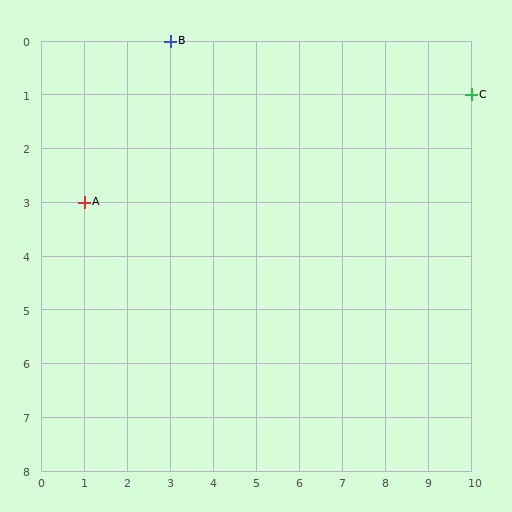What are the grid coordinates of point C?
Point C is at grid coordinates (10, 1).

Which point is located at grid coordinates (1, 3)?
Point A is at (1, 3).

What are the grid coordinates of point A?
Point A is at grid coordinates (1, 3).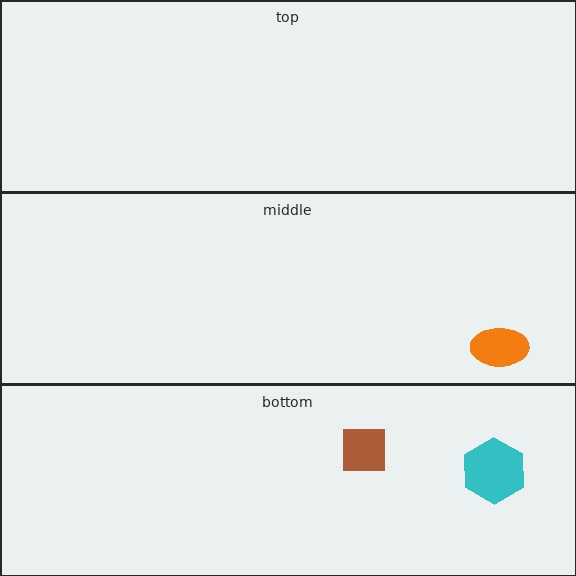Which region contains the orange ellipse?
The middle region.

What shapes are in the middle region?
The orange ellipse.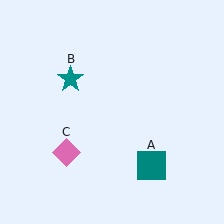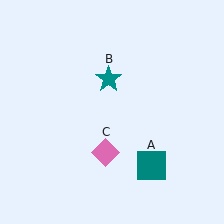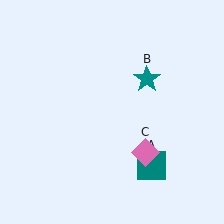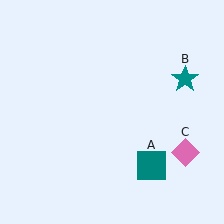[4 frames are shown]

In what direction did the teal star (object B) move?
The teal star (object B) moved right.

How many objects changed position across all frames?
2 objects changed position: teal star (object B), pink diamond (object C).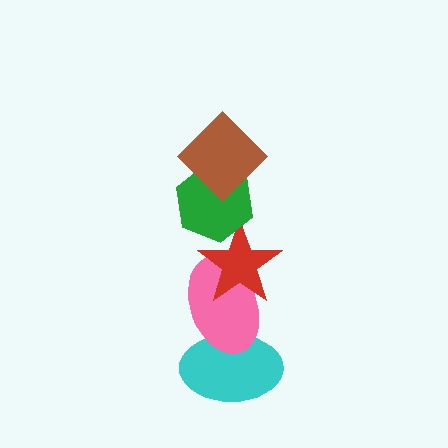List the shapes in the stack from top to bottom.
From top to bottom: the brown diamond, the green hexagon, the red star, the pink ellipse, the cyan ellipse.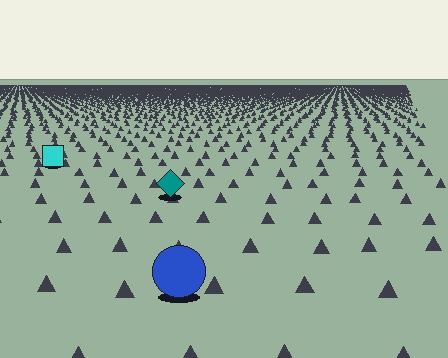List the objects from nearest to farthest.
From nearest to farthest: the blue circle, the teal diamond, the cyan square.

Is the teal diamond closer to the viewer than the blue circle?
No. The blue circle is closer — you can tell from the texture gradient: the ground texture is coarser near it.